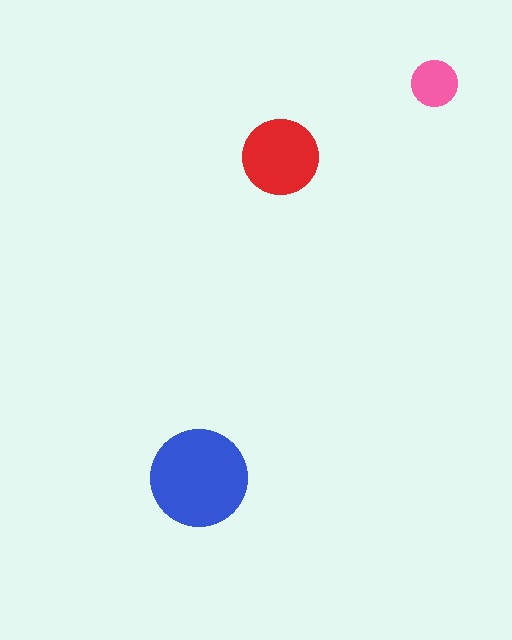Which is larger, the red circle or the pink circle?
The red one.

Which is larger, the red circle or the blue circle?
The blue one.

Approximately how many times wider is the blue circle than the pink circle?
About 2 times wider.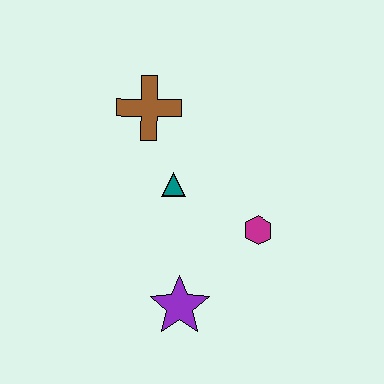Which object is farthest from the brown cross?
The purple star is farthest from the brown cross.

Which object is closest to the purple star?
The magenta hexagon is closest to the purple star.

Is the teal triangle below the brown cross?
Yes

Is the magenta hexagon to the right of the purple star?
Yes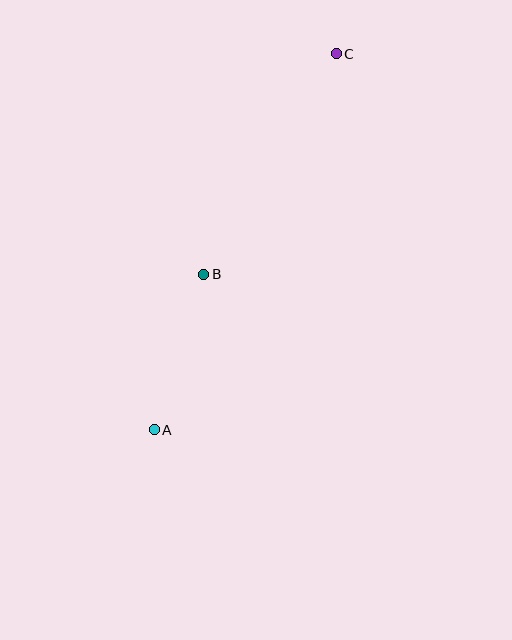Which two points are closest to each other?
Points A and B are closest to each other.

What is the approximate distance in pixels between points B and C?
The distance between B and C is approximately 257 pixels.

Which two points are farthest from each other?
Points A and C are farthest from each other.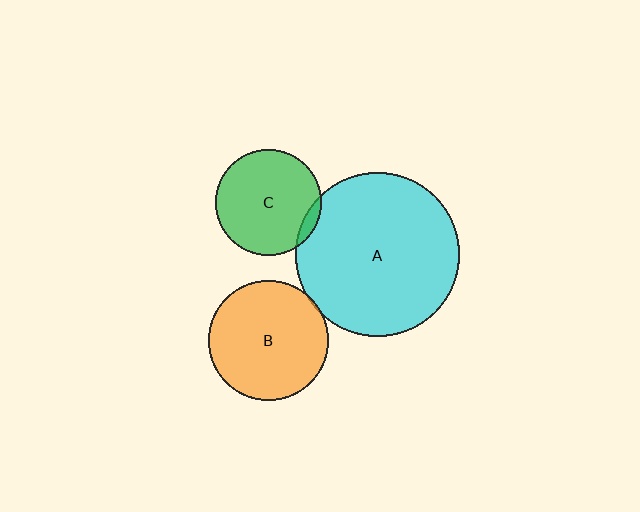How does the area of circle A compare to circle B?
Approximately 1.8 times.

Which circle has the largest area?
Circle A (cyan).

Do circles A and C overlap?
Yes.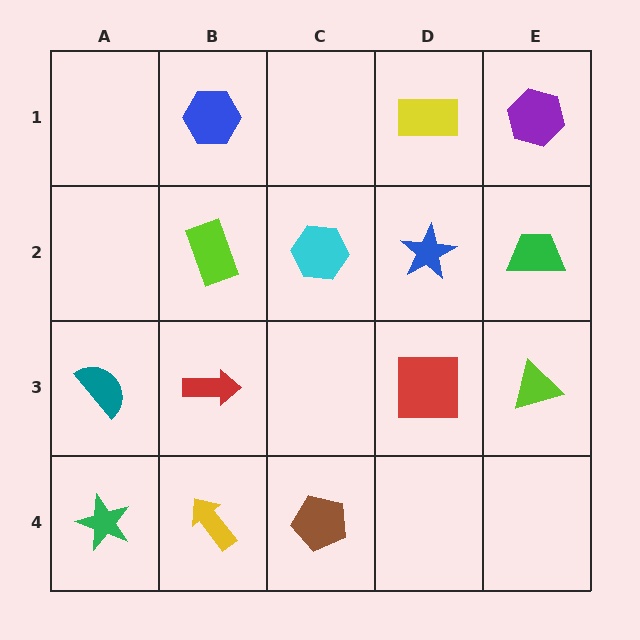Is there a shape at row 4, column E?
No, that cell is empty.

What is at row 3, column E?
A lime triangle.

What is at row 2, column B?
A lime rectangle.